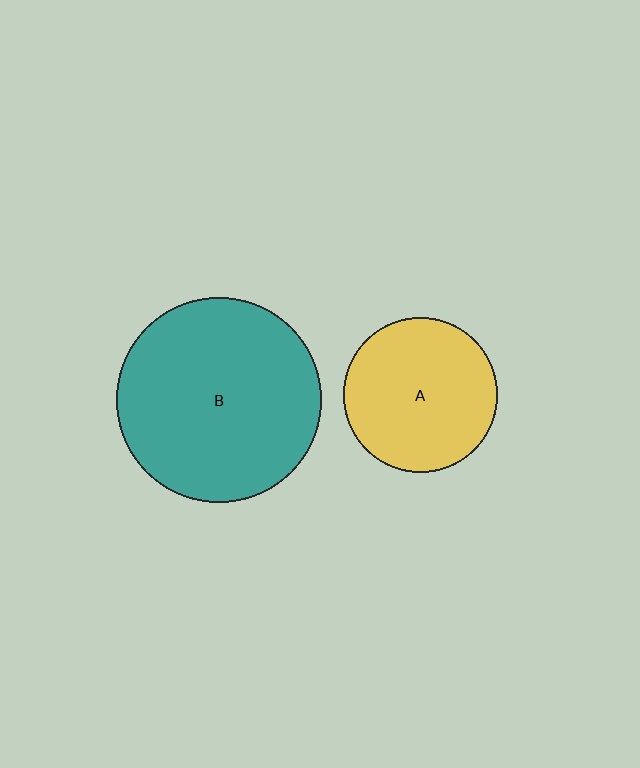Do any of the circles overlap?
No, none of the circles overlap.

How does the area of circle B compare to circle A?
Approximately 1.8 times.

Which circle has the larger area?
Circle B (teal).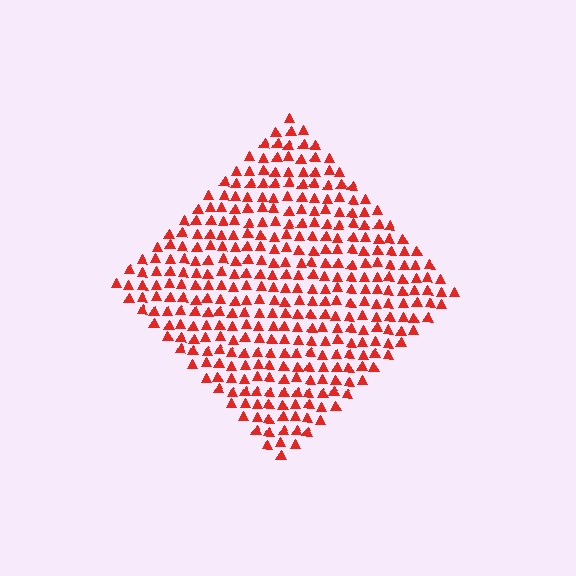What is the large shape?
The large shape is a diamond.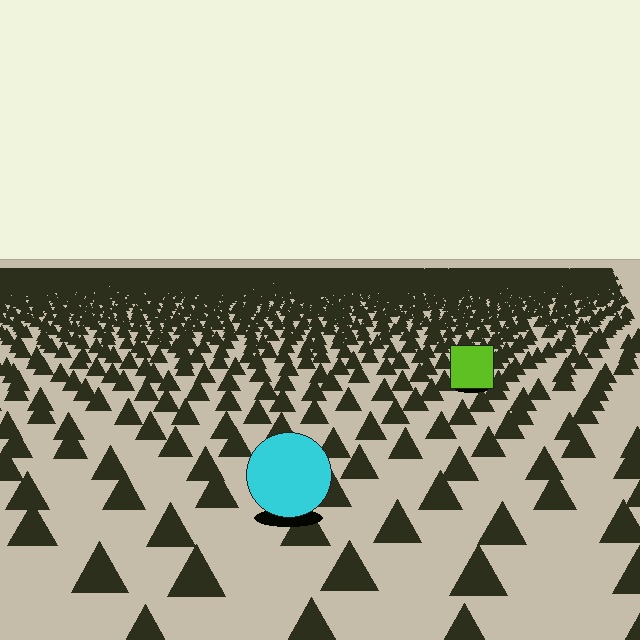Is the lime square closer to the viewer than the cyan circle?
No. The cyan circle is closer — you can tell from the texture gradient: the ground texture is coarser near it.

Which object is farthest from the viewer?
The lime square is farthest from the viewer. It appears smaller and the ground texture around it is denser.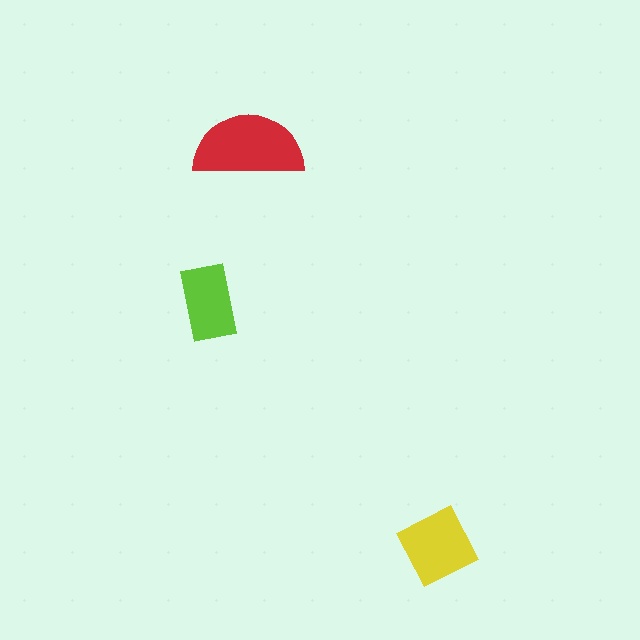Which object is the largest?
The red semicircle.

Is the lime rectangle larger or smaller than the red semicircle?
Smaller.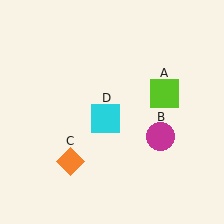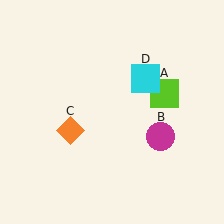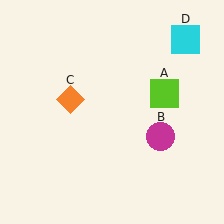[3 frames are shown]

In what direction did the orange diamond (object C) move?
The orange diamond (object C) moved up.